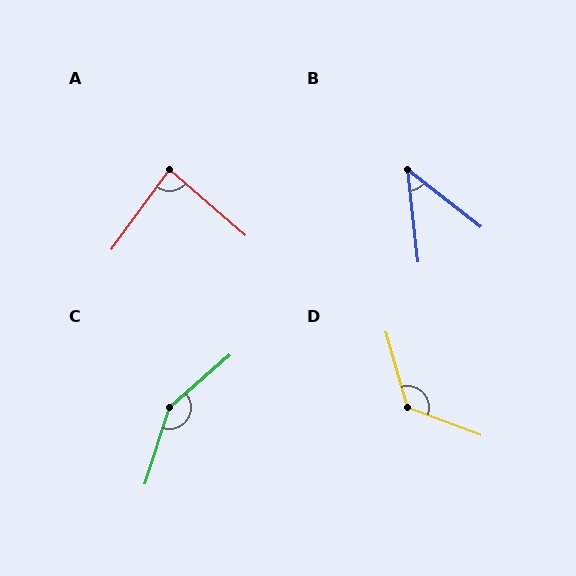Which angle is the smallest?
B, at approximately 46 degrees.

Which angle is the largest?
C, at approximately 149 degrees.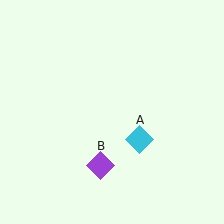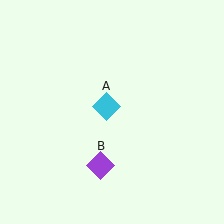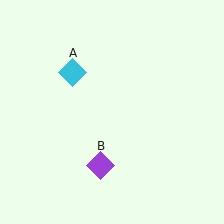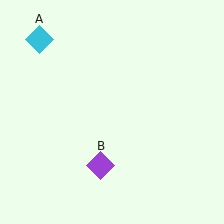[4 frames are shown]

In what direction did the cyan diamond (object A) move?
The cyan diamond (object A) moved up and to the left.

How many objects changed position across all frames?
1 object changed position: cyan diamond (object A).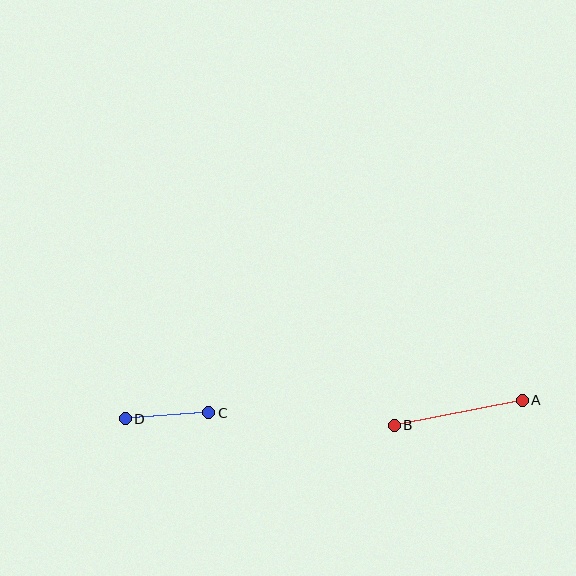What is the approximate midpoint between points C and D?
The midpoint is at approximately (167, 416) pixels.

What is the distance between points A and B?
The distance is approximately 131 pixels.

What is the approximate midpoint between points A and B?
The midpoint is at approximately (458, 413) pixels.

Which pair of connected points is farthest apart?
Points A and B are farthest apart.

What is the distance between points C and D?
The distance is approximately 84 pixels.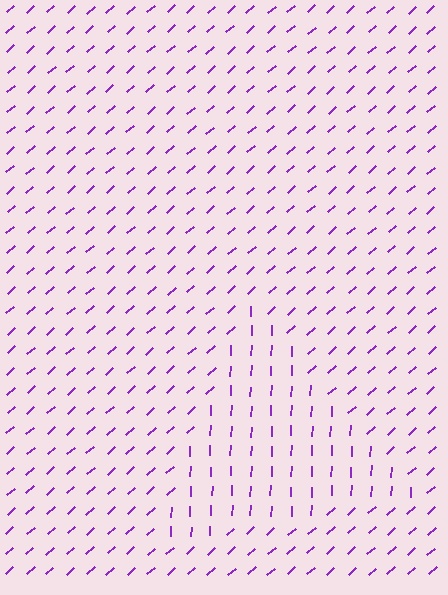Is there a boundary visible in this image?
Yes, there is a texture boundary formed by a change in line orientation.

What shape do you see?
I see a triangle.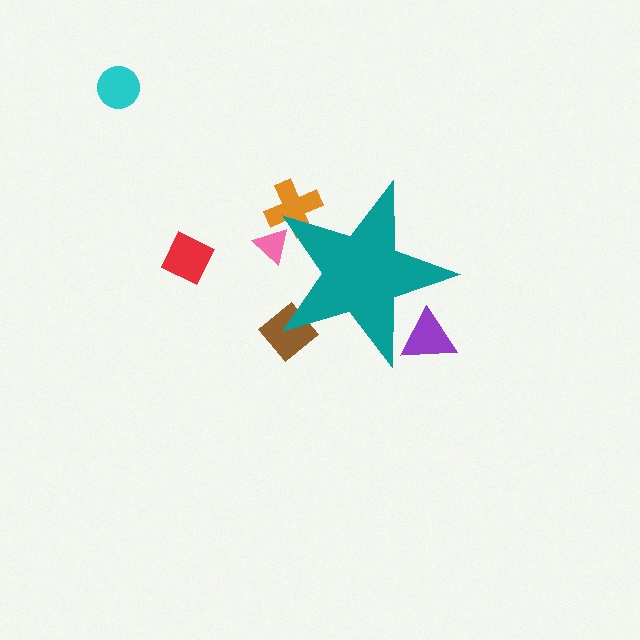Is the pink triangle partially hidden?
Yes, the pink triangle is partially hidden behind the teal star.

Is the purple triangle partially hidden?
Yes, the purple triangle is partially hidden behind the teal star.